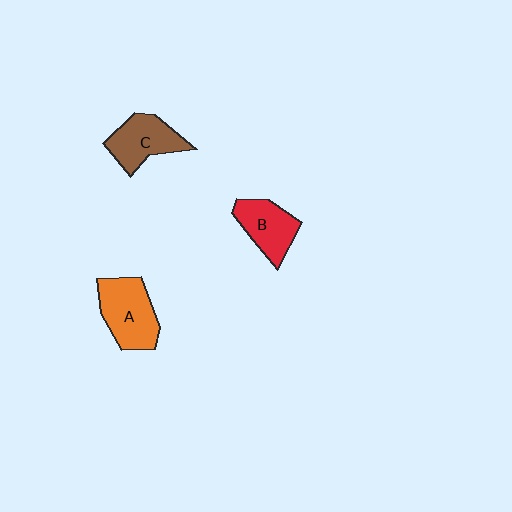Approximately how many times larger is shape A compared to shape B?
Approximately 1.3 times.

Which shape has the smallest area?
Shape B (red).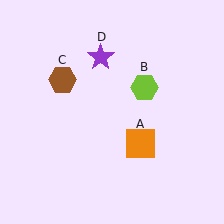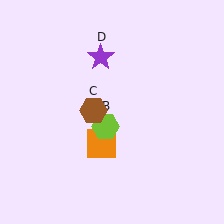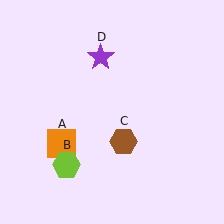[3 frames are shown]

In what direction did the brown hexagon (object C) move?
The brown hexagon (object C) moved down and to the right.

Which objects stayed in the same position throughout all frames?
Purple star (object D) remained stationary.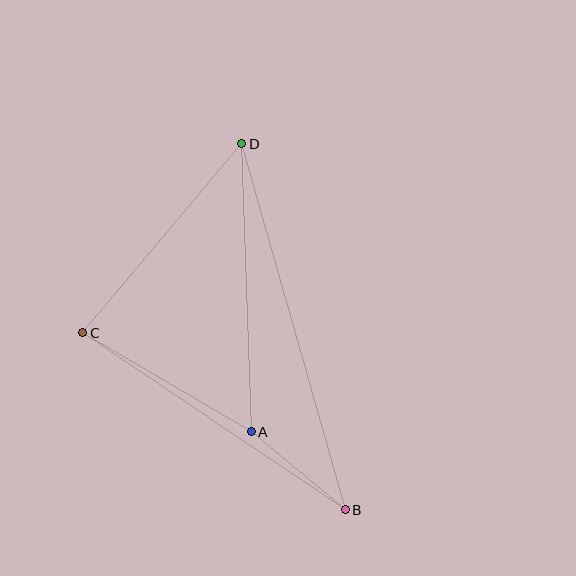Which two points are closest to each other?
Points A and B are closest to each other.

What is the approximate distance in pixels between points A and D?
The distance between A and D is approximately 288 pixels.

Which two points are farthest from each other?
Points B and D are farthest from each other.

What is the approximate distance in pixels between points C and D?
The distance between C and D is approximately 247 pixels.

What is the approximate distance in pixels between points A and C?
The distance between A and C is approximately 196 pixels.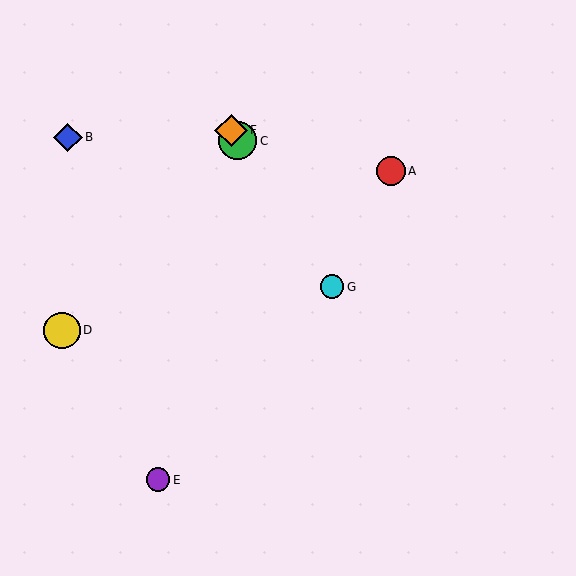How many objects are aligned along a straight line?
3 objects (C, F, G) are aligned along a straight line.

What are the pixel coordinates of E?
Object E is at (158, 480).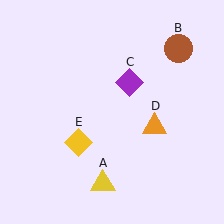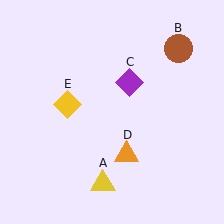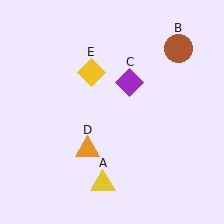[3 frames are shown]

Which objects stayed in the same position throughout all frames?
Yellow triangle (object A) and brown circle (object B) and purple diamond (object C) remained stationary.